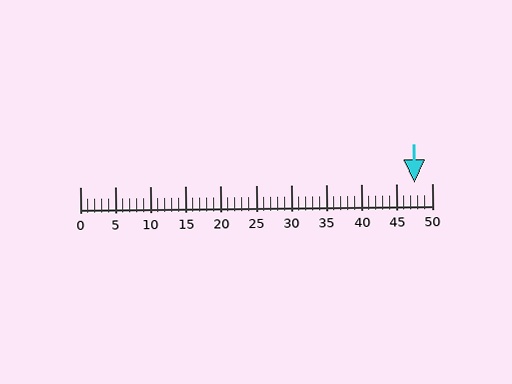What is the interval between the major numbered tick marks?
The major tick marks are spaced 5 units apart.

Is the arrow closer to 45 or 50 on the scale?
The arrow is closer to 50.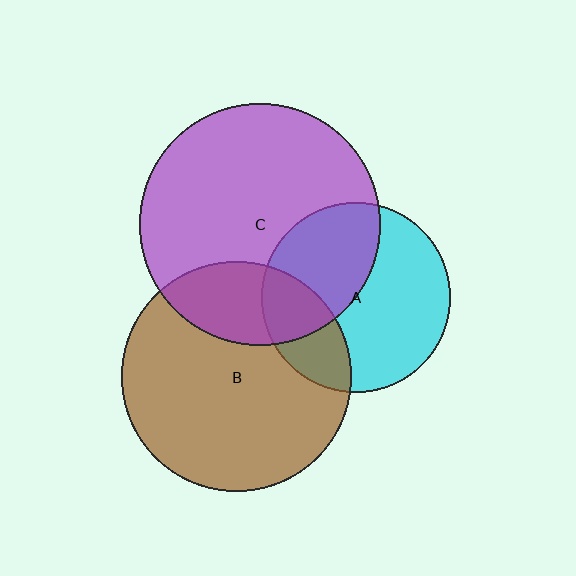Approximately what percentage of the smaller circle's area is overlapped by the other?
Approximately 40%.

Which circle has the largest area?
Circle C (purple).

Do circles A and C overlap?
Yes.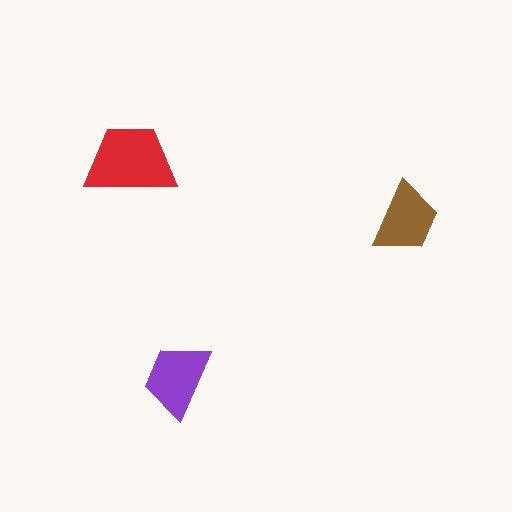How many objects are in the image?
There are 3 objects in the image.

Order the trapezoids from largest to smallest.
the red one, the purple one, the brown one.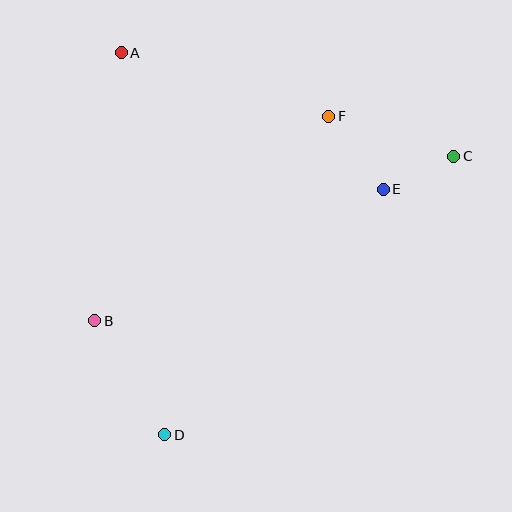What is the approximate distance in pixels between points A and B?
The distance between A and B is approximately 269 pixels.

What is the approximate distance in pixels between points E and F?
The distance between E and F is approximately 91 pixels.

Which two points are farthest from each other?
Points C and D are farthest from each other.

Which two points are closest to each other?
Points C and E are closest to each other.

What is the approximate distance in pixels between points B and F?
The distance between B and F is approximately 311 pixels.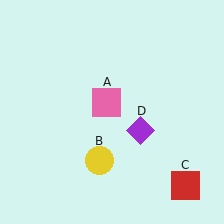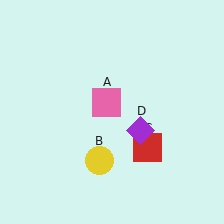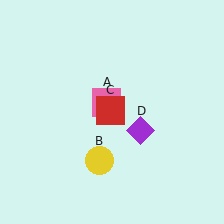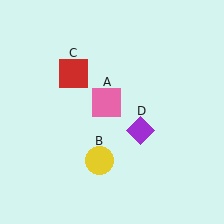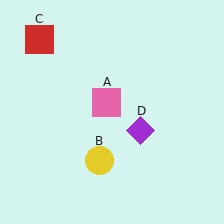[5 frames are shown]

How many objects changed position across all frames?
1 object changed position: red square (object C).